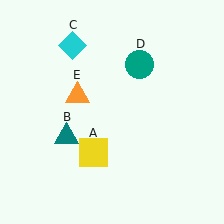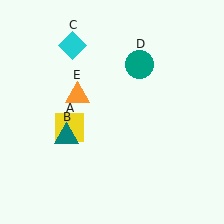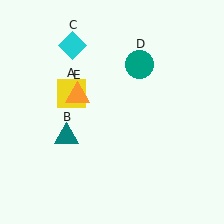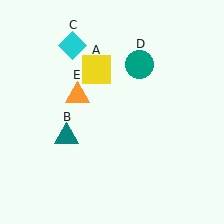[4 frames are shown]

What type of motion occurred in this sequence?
The yellow square (object A) rotated clockwise around the center of the scene.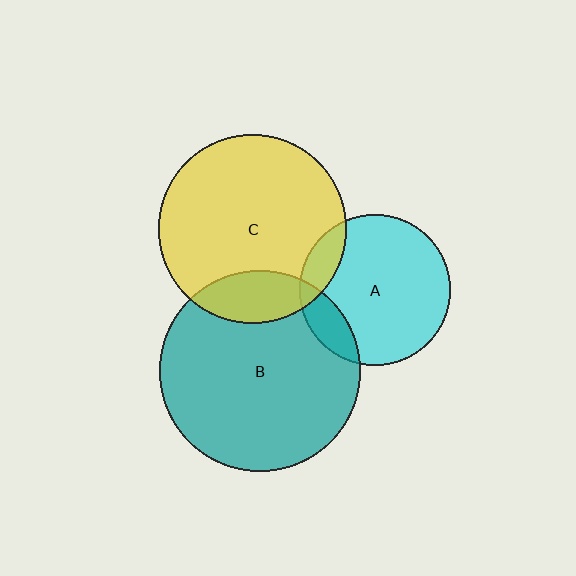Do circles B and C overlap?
Yes.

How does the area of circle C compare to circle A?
Approximately 1.6 times.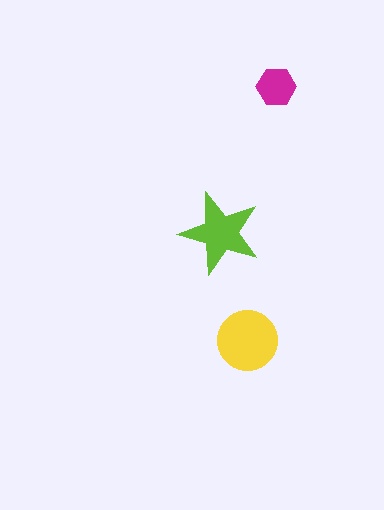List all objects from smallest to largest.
The magenta hexagon, the lime star, the yellow circle.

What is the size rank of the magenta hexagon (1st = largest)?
3rd.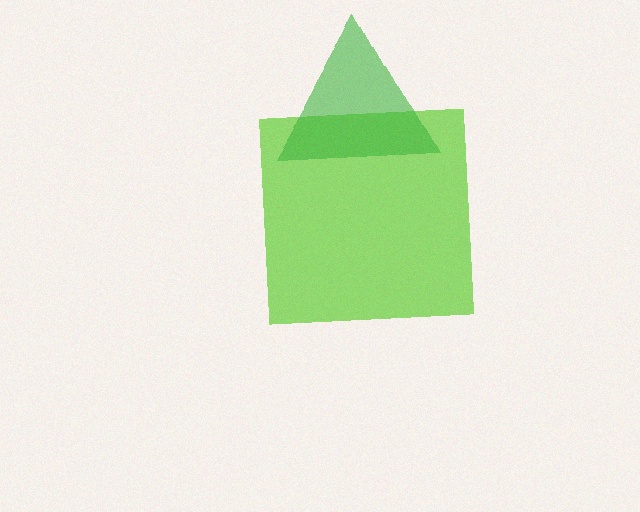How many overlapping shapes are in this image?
There are 2 overlapping shapes in the image.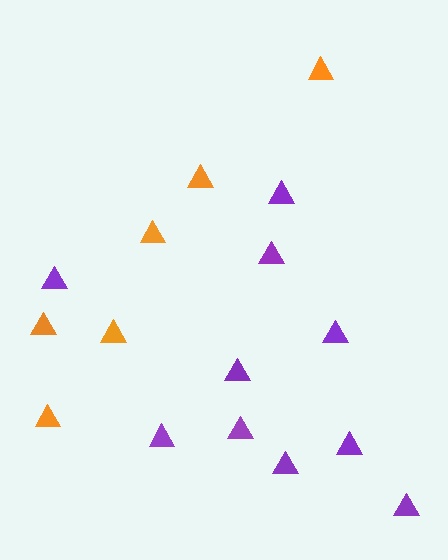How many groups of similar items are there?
There are 2 groups: one group of purple triangles (10) and one group of orange triangles (6).